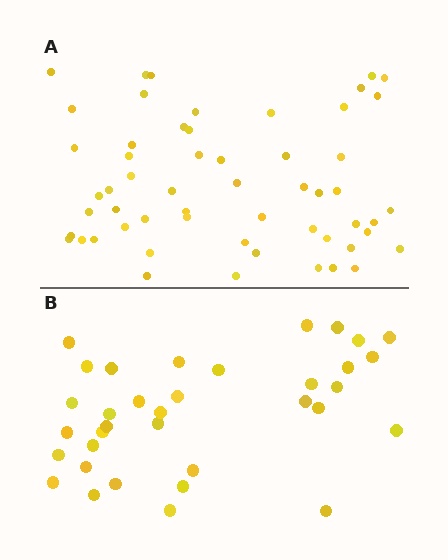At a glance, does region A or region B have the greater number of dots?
Region A (the top region) has more dots.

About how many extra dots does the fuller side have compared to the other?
Region A has approximately 20 more dots than region B.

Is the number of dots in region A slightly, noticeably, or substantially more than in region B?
Region A has substantially more. The ratio is roughly 1.6 to 1.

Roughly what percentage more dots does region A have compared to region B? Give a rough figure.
About 60% more.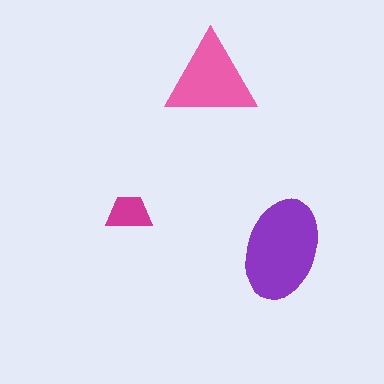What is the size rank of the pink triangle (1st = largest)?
2nd.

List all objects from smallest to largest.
The magenta trapezoid, the pink triangle, the purple ellipse.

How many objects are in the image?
There are 3 objects in the image.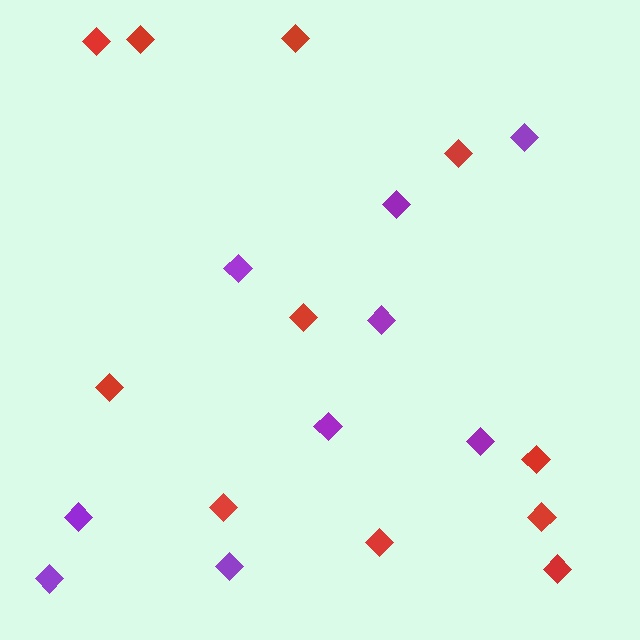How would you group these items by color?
There are 2 groups: one group of purple diamonds (9) and one group of red diamonds (11).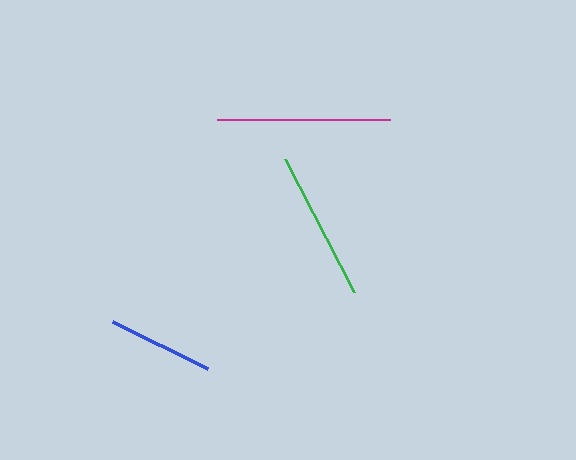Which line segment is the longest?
The magenta line is the longest at approximately 173 pixels.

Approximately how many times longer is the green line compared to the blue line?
The green line is approximately 1.4 times the length of the blue line.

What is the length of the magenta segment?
The magenta segment is approximately 173 pixels long.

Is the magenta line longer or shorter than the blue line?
The magenta line is longer than the blue line.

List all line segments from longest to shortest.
From longest to shortest: magenta, green, blue.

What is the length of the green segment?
The green segment is approximately 149 pixels long.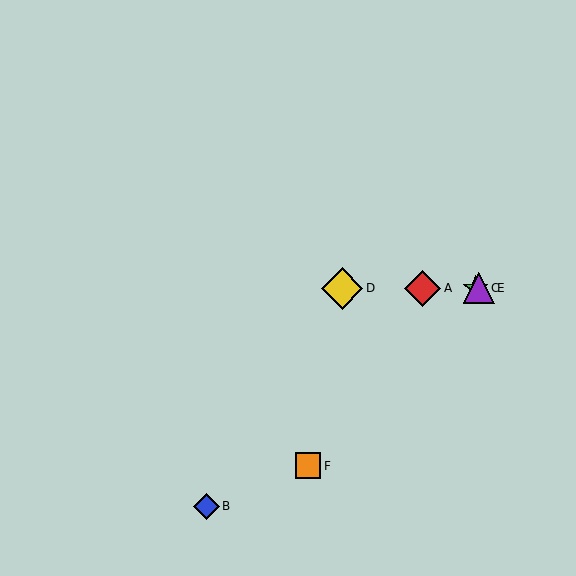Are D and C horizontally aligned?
Yes, both are at y≈288.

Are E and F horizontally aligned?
No, E is at y≈288 and F is at y≈466.